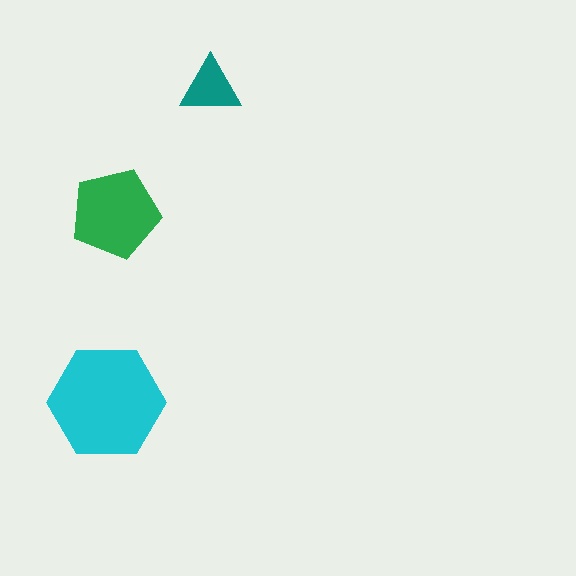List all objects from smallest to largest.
The teal triangle, the green pentagon, the cyan hexagon.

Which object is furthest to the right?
The teal triangle is rightmost.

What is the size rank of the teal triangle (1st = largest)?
3rd.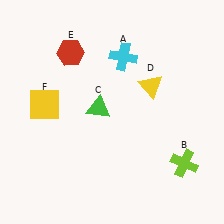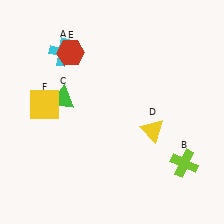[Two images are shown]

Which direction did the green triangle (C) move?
The green triangle (C) moved left.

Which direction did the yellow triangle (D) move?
The yellow triangle (D) moved down.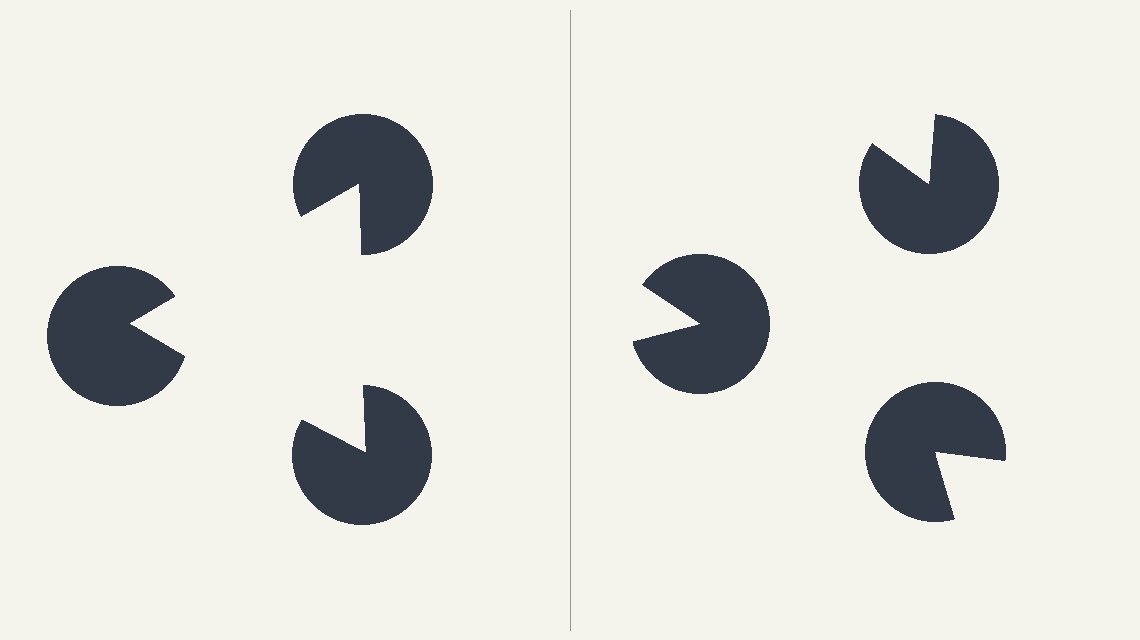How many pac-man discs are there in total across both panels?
6 — 3 on each side.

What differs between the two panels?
The pac-man discs are positioned identically on both sides; only the wedge orientations differ. On the left they align to a triangle; on the right they are misaligned.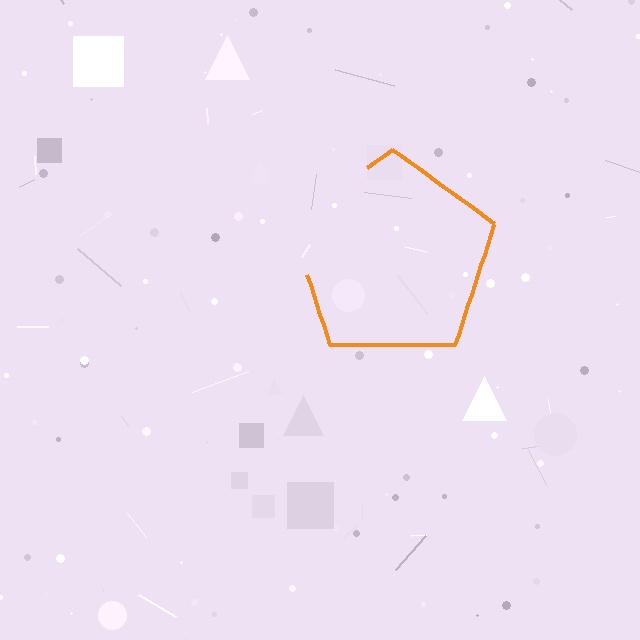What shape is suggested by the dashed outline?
The dashed outline suggests a pentagon.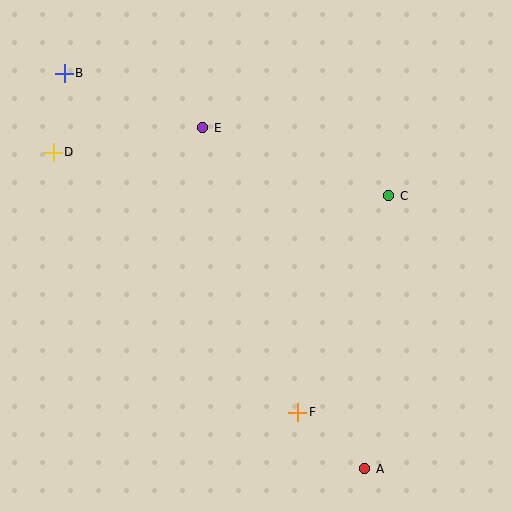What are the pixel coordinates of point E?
Point E is at (203, 128).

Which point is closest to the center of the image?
Point E at (203, 128) is closest to the center.